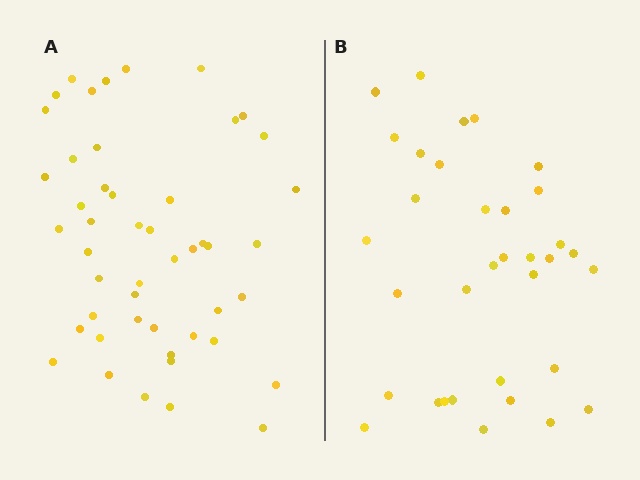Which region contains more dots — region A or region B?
Region A (the left region) has more dots.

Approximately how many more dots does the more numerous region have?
Region A has approximately 15 more dots than region B.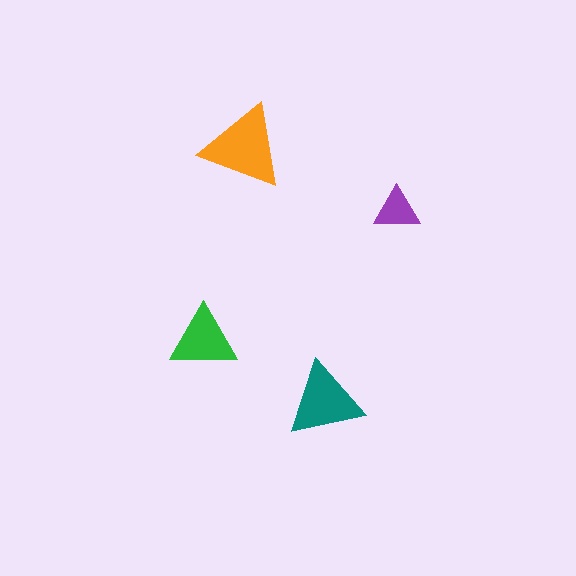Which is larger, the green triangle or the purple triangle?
The green one.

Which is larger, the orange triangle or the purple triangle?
The orange one.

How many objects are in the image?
There are 4 objects in the image.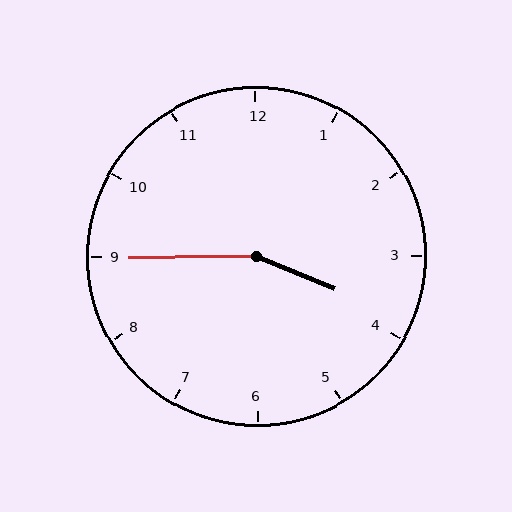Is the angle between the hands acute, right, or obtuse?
It is obtuse.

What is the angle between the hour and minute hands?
Approximately 158 degrees.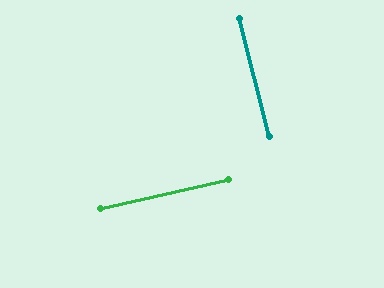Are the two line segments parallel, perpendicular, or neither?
Perpendicular — they meet at approximately 89°.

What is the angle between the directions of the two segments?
Approximately 89 degrees.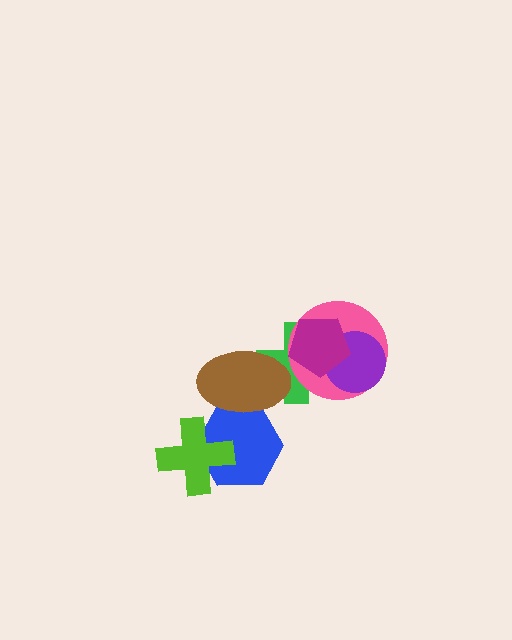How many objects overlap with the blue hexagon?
2 objects overlap with the blue hexagon.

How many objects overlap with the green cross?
4 objects overlap with the green cross.